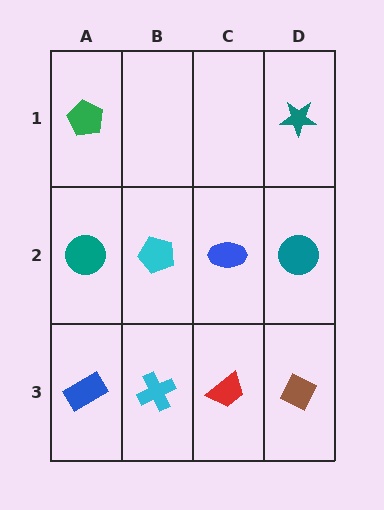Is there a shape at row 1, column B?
No, that cell is empty.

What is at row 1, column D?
A teal star.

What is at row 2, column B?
A cyan pentagon.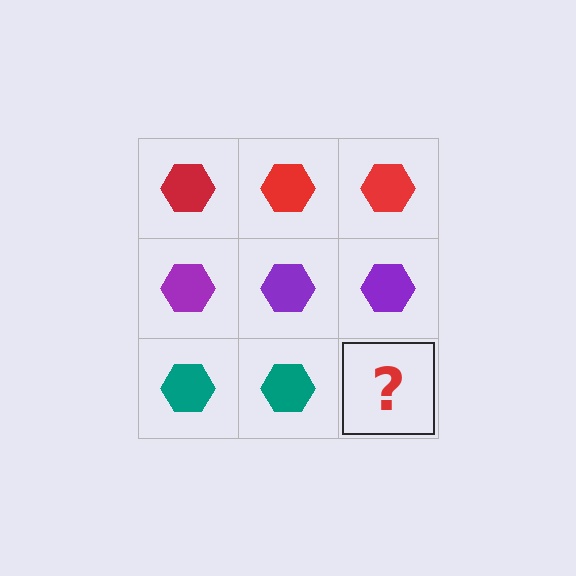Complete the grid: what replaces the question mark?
The question mark should be replaced with a teal hexagon.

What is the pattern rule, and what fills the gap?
The rule is that each row has a consistent color. The gap should be filled with a teal hexagon.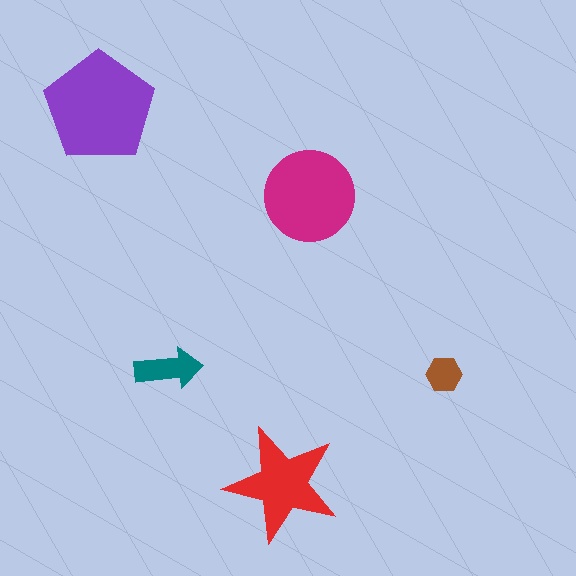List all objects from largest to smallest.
The purple pentagon, the magenta circle, the red star, the teal arrow, the brown hexagon.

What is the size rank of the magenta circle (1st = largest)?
2nd.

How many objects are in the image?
There are 5 objects in the image.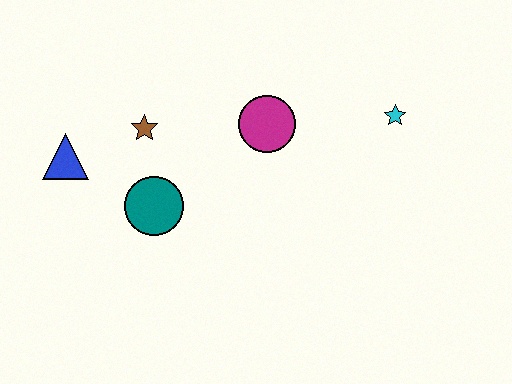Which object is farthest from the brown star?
The cyan star is farthest from the brown star.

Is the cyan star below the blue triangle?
No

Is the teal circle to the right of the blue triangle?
Yes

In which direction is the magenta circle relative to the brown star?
The magenta circle is to the right of the brown star.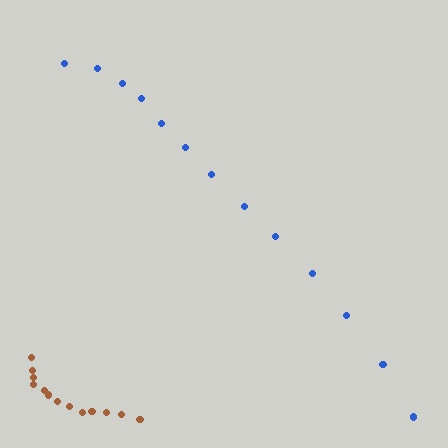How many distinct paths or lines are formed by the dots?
There are 2 distinct paths.